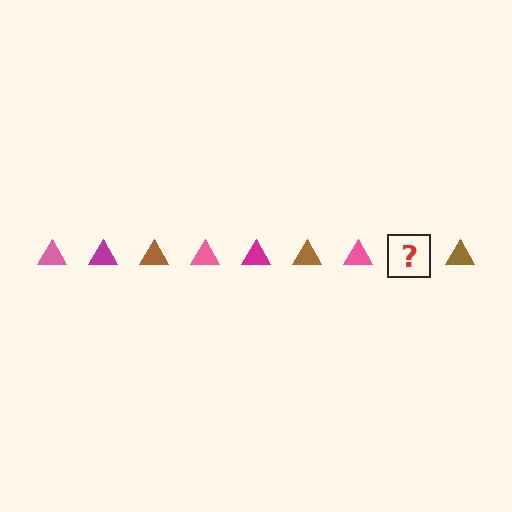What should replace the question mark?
The question mark should be replaced with a magenta triangle.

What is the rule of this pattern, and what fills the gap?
The rule is that the pattern cycles through pink, magenta, brown triangles. The gap should be filled with a magenta triangle.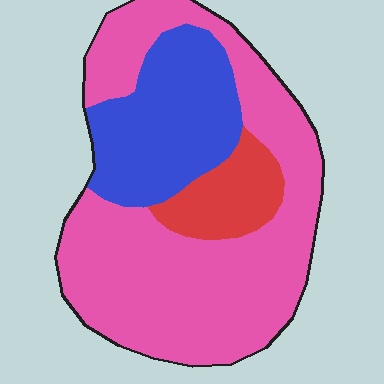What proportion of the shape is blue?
Blue takes up about one quarter (1/4) of the shape.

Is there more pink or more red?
Pink.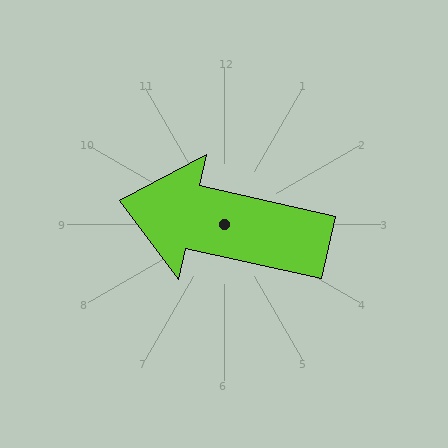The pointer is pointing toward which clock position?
Roughly 9 o'clock.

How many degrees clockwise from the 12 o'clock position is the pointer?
Approximately 283 degrees.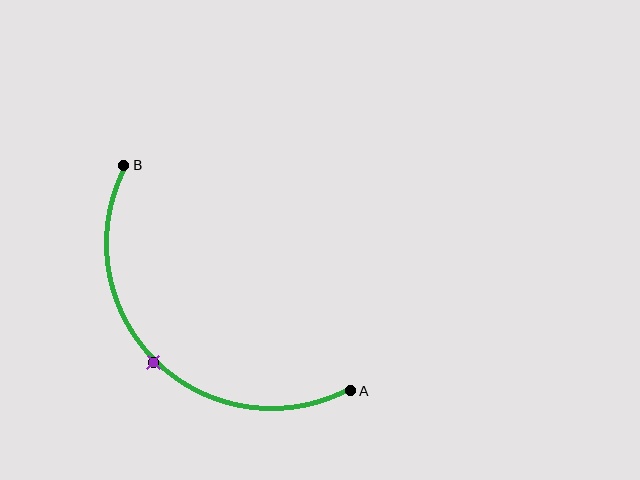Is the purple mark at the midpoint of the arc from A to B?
Yes. The purple mark lies on the arc at equal arc-length from both A and B — it is the arc midpoint.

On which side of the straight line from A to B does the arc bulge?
The arc bulges below and to the left of the straight line connecting A and B.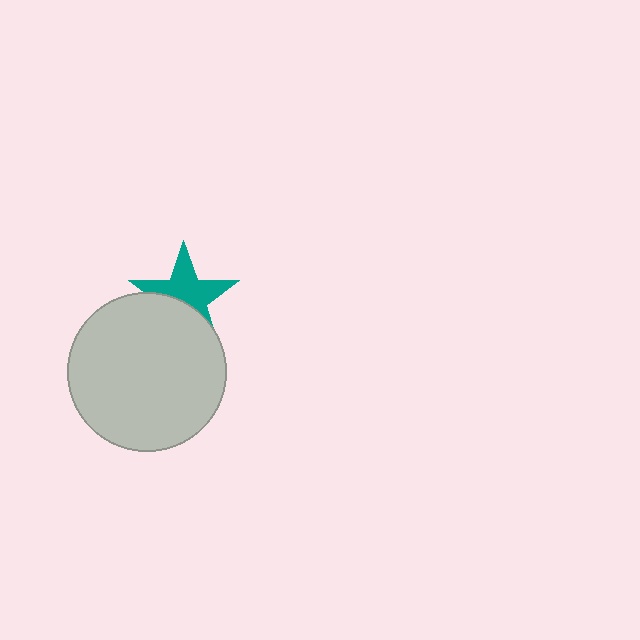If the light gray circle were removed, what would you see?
You would see the complete teal star.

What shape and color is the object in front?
The object in front is a light gray circle.